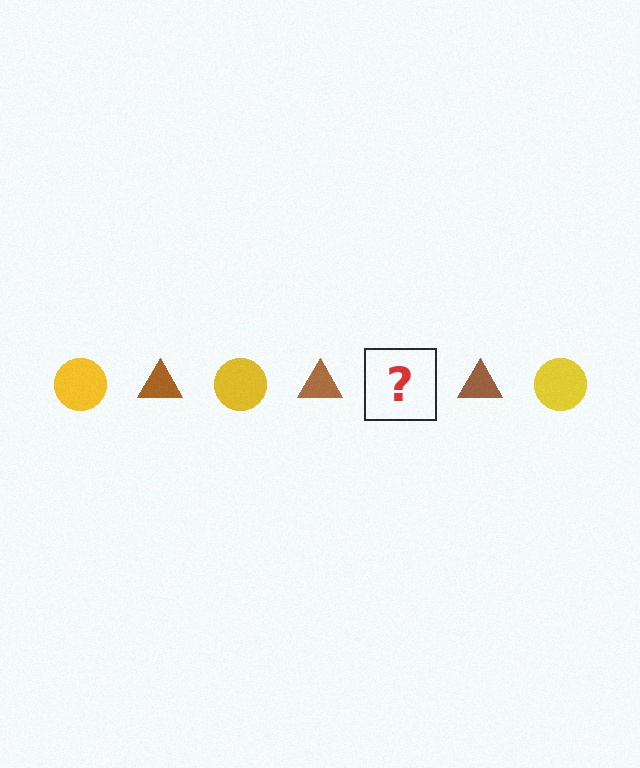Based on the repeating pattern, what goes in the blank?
The blank should be a yellow circle.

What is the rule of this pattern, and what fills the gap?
The rule is that the pattern alternates between yellow circle and brown triangle. The gap should be filled with a yellow circle.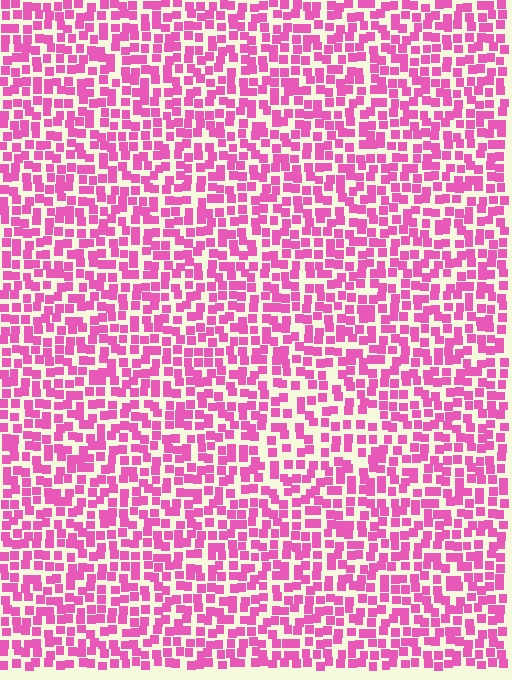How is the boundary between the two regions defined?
The boundary is defined by a change in element density (approximately 1.4x ratio). All elements are the same color, size, and shape.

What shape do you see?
I see a triangle.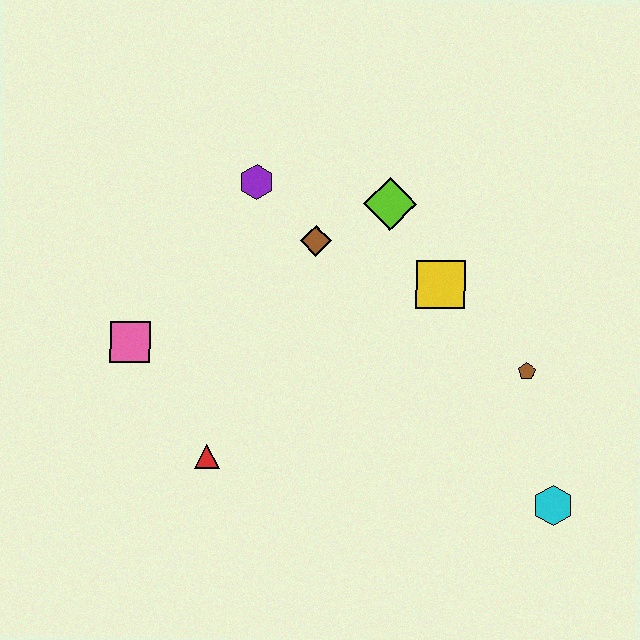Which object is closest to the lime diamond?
The brown diamond is closest to the lime diamond.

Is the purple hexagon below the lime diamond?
No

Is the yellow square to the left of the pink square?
No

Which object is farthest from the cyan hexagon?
The pink square is farthest from the cyan hexagon.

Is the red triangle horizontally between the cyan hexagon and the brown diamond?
No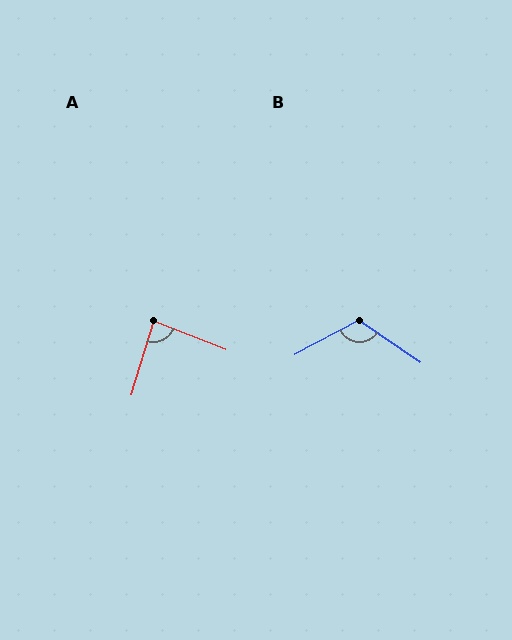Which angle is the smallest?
A, at approximately 85 degrees.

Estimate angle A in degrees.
Approximately 85 degrees.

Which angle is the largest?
B, at approximately 117 degrees.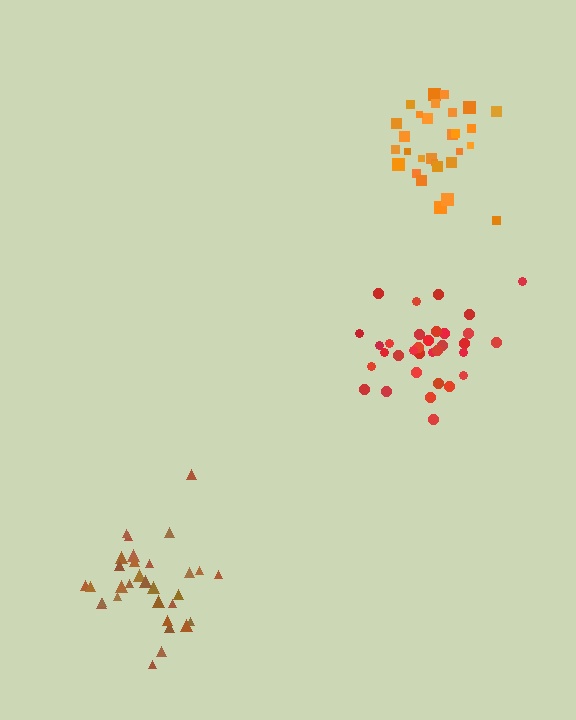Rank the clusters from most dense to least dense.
orange, brown, red.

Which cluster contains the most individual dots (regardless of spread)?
Red (33).